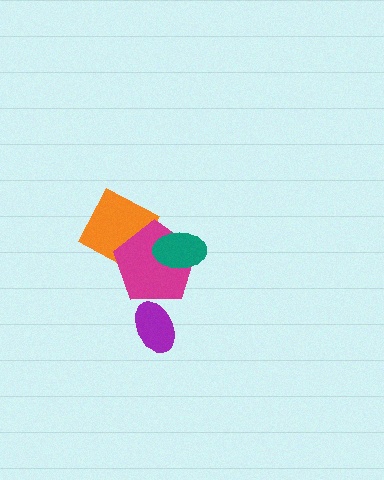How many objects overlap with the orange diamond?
1 object overlaps with the orange diamond.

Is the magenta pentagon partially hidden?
Yes, it is partially covered by another shape.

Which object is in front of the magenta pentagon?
The teal ellipse is in front of the magenta pentagon.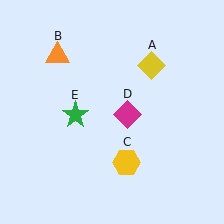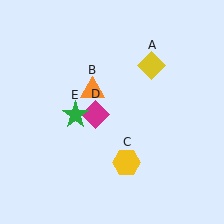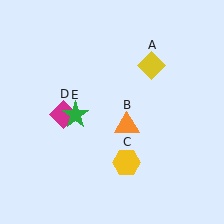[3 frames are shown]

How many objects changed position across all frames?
2 objects changed position: orange triangle (object B), magenta diamond (object D).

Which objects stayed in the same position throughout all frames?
Yellow diamond (object A) and yellow hexagon (object C) and green star (object E) remained stationary.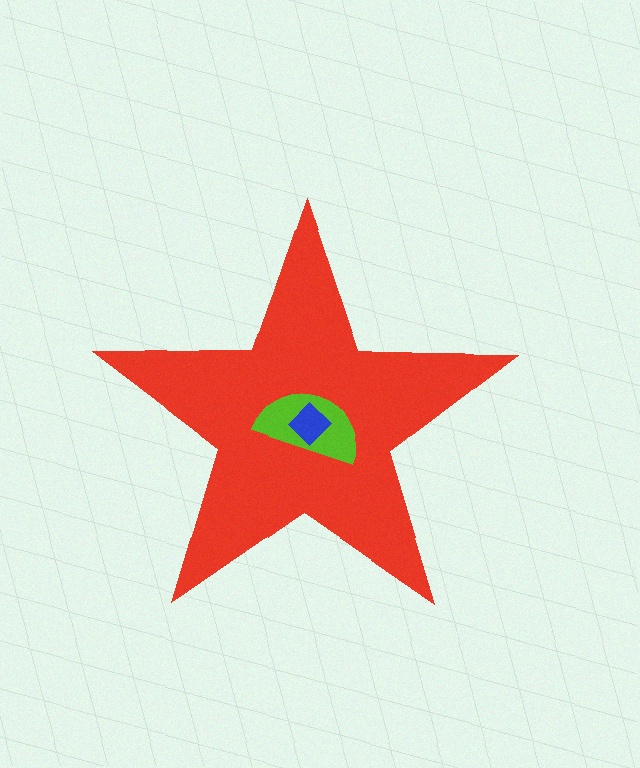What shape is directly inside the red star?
The lime semicircle.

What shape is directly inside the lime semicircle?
The blue diamond.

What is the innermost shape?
The blue diamond.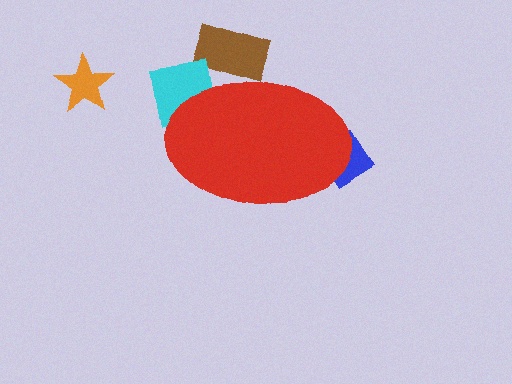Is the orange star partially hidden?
No, the orange star is fully visible.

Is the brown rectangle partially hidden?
Yes, the brown rectangle is partially hidden behind the red ellipse.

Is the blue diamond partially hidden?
Yes, the blue diamond is partially hidden behind the red ellipse.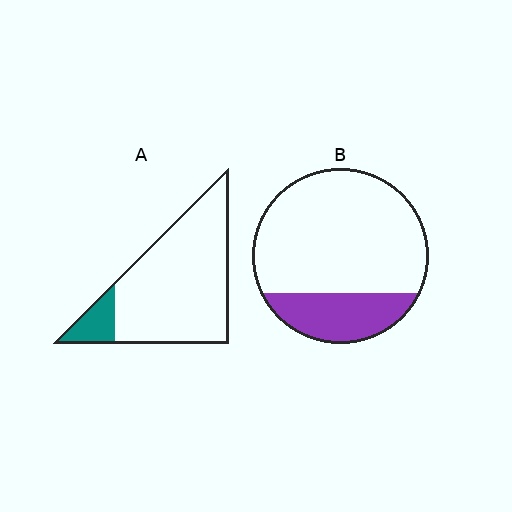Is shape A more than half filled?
No.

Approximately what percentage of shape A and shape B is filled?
A is approximately 15% and B is approximately 25%.